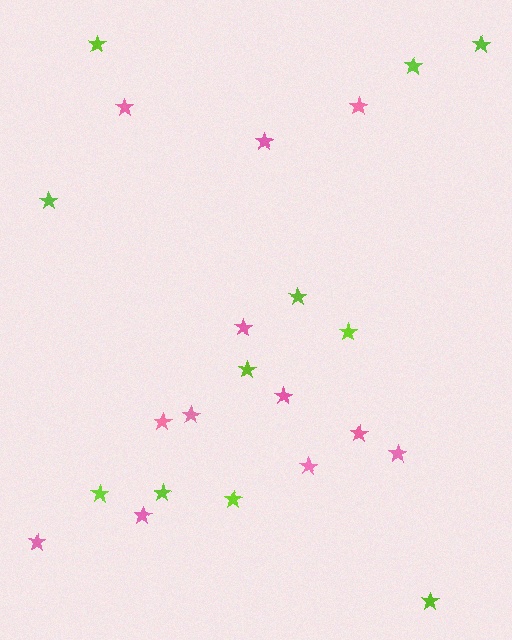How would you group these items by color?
There are 2 groups: one group of lime stars (11) and one group of pink stars (12).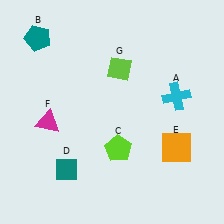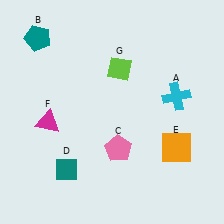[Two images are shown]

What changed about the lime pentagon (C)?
In Image 1, C is lime. In Image 2, it changed to pink.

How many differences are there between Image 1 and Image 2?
There is 1 difference between the two images.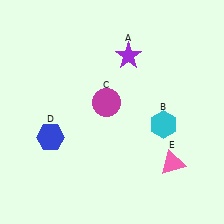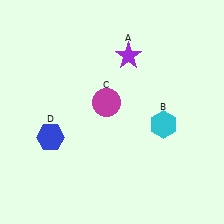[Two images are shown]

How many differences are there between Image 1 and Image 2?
There is 1 difference between the two images.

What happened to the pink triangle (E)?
The pink triangle (E) was removed in Image 2. It was in the bottom-right area of Image 1.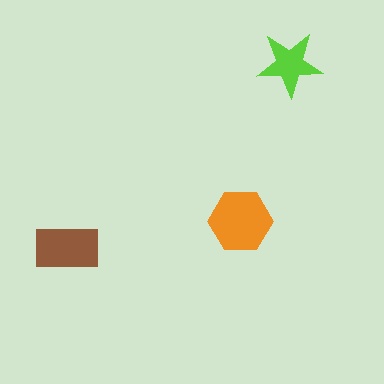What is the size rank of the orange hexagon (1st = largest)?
1st.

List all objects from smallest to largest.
The lime star, the brown rectangle, the orange hexagon.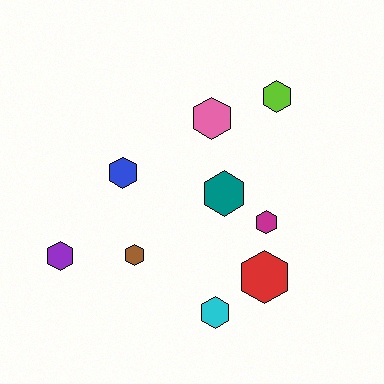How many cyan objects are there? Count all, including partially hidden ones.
There is 1 cyan object.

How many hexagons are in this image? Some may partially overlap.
There are 9 hexagons.